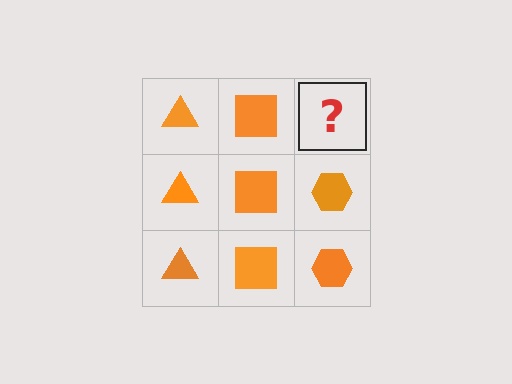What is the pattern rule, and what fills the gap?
The rule is that each column has a consistent shape. The gap should be filled with an orange hexagon.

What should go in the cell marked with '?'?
The missing cell should contain an orange hexagon.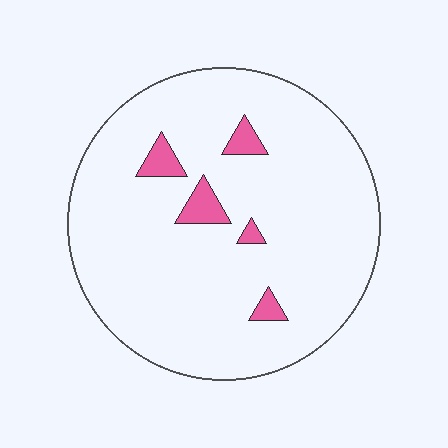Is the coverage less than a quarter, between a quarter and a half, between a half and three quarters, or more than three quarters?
Less than a quarter.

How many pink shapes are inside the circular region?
5.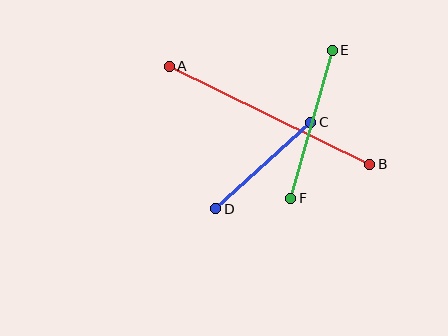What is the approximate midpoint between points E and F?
The midpoint is at approximately (311, 124) pixels.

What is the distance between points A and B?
The distance is approximately 223 pixels.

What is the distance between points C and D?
The distance is approximately 128 pixels.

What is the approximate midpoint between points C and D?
The midpoint is at approximately (263, 166) pixels.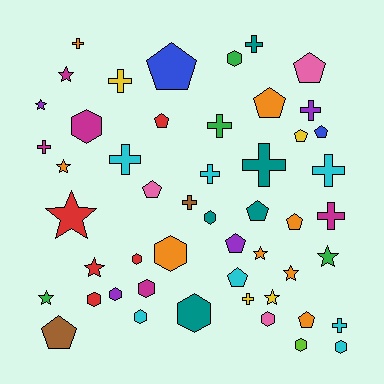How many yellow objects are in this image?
There are 4 yellow objects.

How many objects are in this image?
There are 50 objects.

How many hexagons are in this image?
There are 13 hexagons.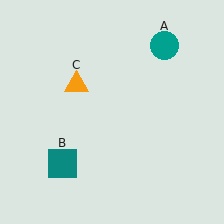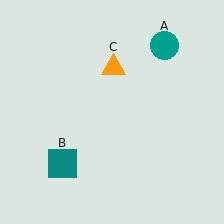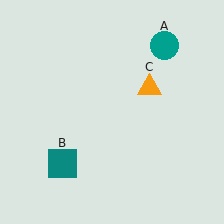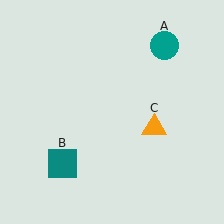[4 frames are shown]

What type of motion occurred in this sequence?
The orange triangle (object C) rotated clockwise around the center of the scene.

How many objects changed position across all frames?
1 object changed position: orange triangle (object C).